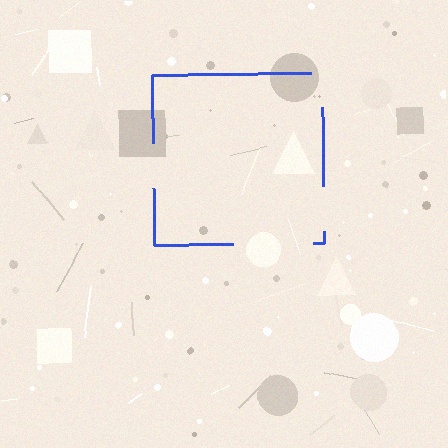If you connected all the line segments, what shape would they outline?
They would outline a square.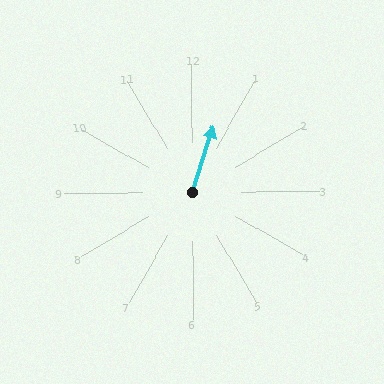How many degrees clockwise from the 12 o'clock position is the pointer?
Approximately 18 degrees.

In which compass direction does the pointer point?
North.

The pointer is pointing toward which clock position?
Roughly 1 o'clock.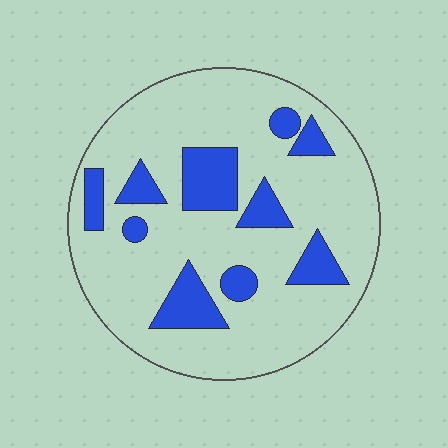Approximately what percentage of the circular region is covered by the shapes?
Approximately 20%.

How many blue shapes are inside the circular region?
10.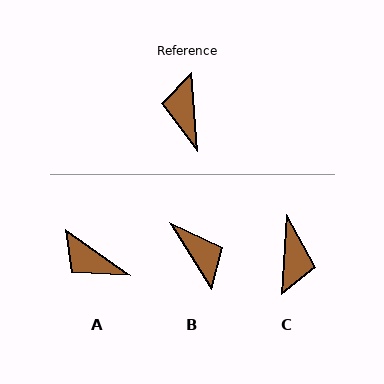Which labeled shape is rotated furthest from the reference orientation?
C, about 172 degrees away.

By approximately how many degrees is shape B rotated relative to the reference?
Approximately 152 degrees clockwise.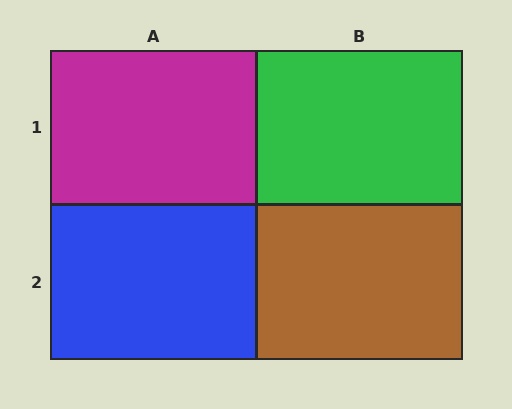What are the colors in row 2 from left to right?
Blue, brown.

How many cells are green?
1 cell is green.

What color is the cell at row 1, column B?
Green.